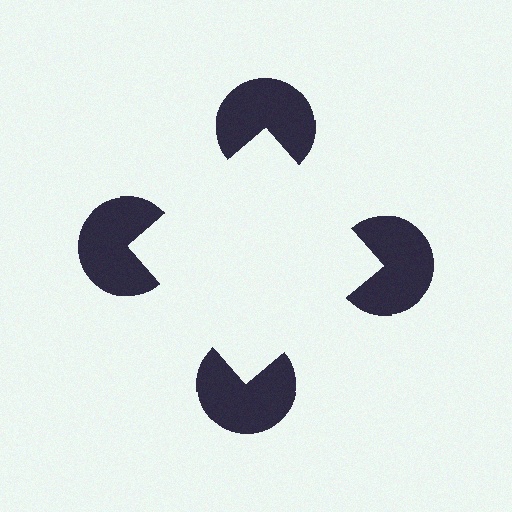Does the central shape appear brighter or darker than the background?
It typically appears slightly brighter than the background, even though no actual brightness change is drawn.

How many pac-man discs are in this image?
There are 4 — one at each vertex of the illusory square.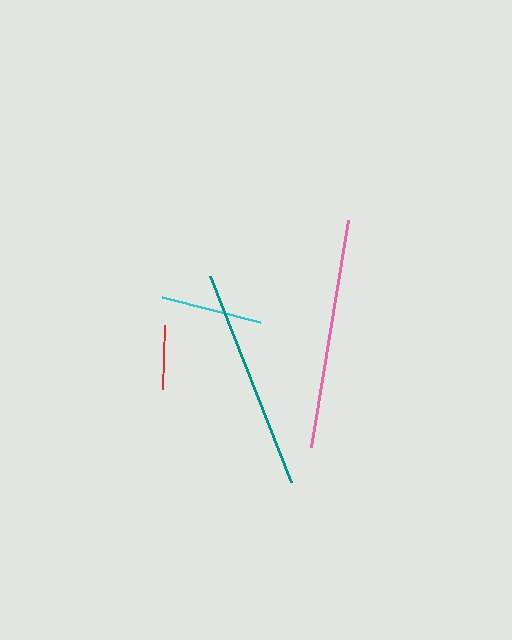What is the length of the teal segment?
The teal segment is approximately 222 pixels long.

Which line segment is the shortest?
The red line is the shortest at approximately 64 pixels.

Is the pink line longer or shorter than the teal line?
The pink line is longer than the teal line.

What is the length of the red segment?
The red segment is approximately 64 pixels long.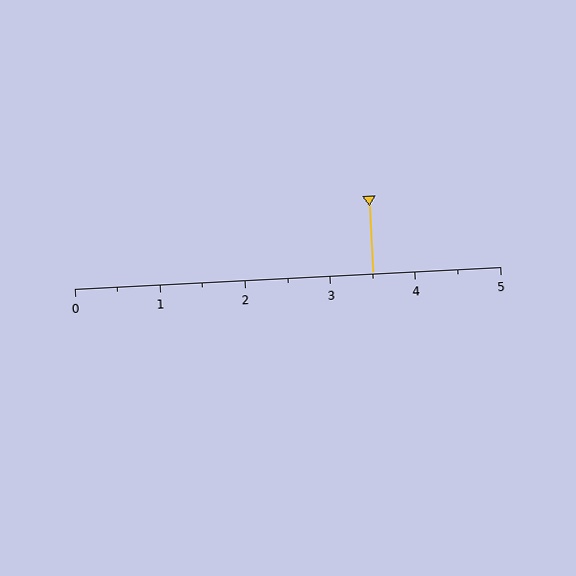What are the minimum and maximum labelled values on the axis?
The axis runs from 0 to 5.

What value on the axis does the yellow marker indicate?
The marker indicates approximately 3.5.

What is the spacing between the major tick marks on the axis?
The major ticks are spaced 1 apart.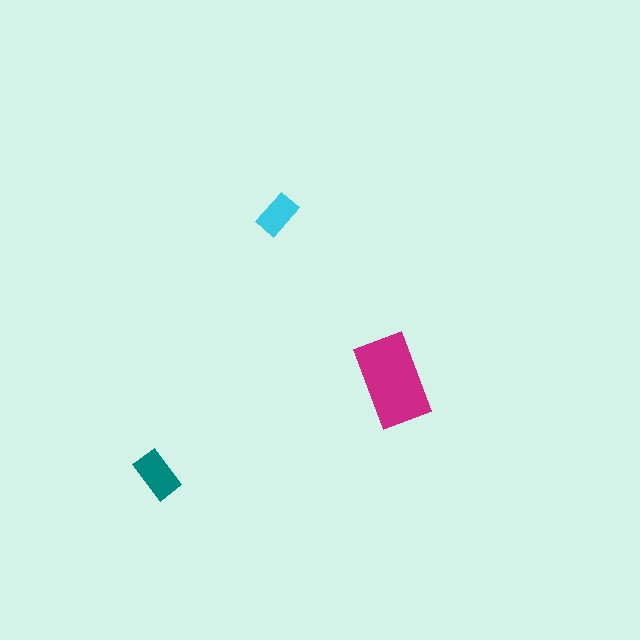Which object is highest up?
The cyan rectangle is topmost.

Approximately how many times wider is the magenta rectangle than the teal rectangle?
About 2 times wider.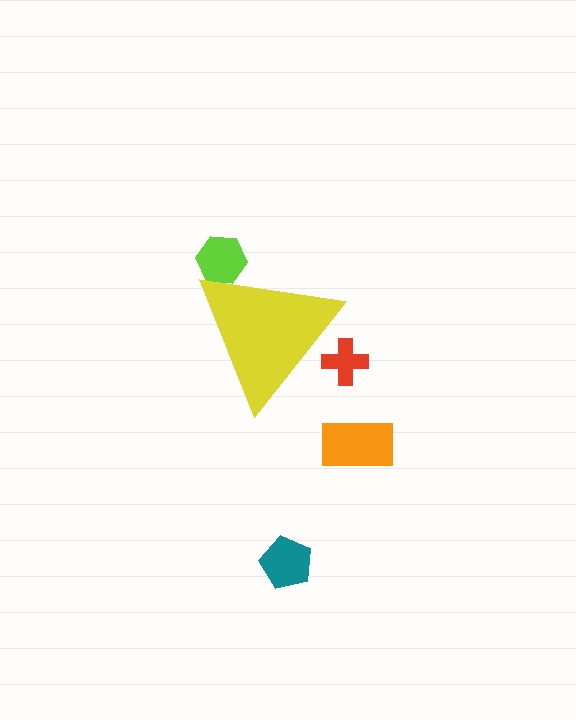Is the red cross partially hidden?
Yes, the red cross is partially hidden behind the yellow triangle.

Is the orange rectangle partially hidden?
No, the orange rectangle is fully visible.